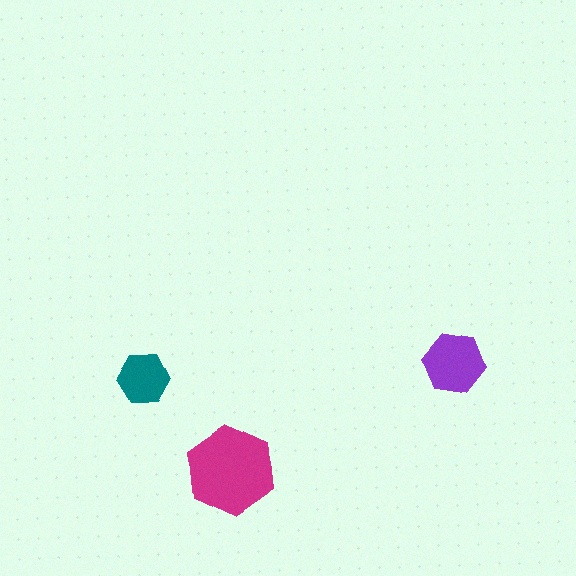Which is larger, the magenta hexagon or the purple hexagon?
The magenta one.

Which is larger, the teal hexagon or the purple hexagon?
The purple one.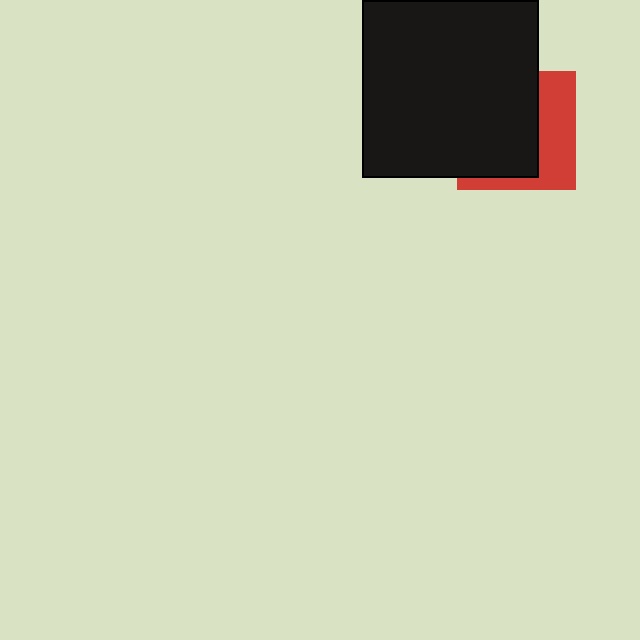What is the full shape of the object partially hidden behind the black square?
The partially hidden object is a red square.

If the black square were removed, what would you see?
You would see the complete red square.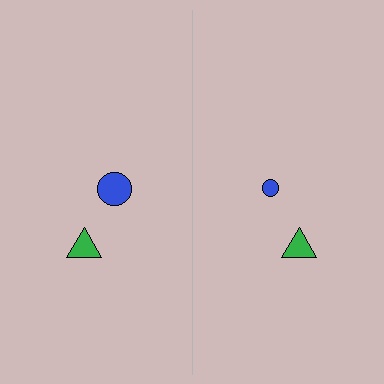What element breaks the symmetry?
The blue circle on the right side has a different size than its mirror counterpart.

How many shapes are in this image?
There are 4 shapes in this image.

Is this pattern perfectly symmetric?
No, the pattern is not perfectly symmetric. The blue circle on the right side has a different size than its mirror counterpart.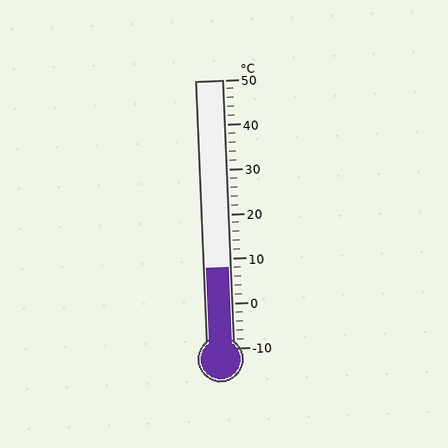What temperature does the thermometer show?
The thermometer shows approximately 8°C.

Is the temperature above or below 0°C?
The temperature is above 0°C.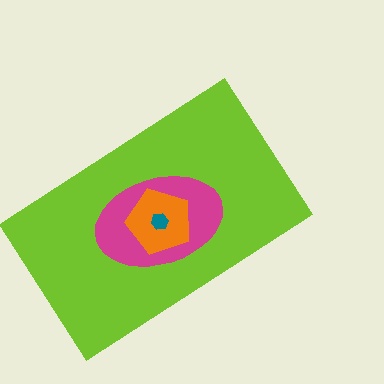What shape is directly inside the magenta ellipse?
The orange pentagon.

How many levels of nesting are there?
4.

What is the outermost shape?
The lime rectangle.